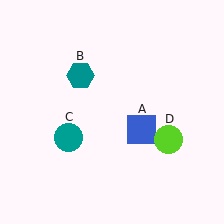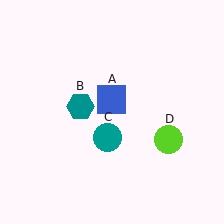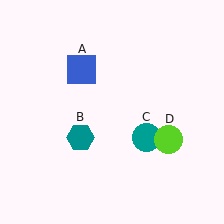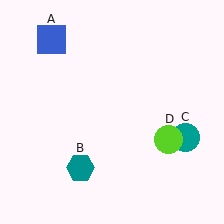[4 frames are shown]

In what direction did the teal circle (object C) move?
The teal circle (object C) moved right.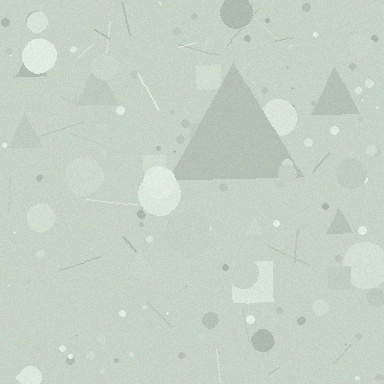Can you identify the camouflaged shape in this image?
The camouflaged shape is a triangle.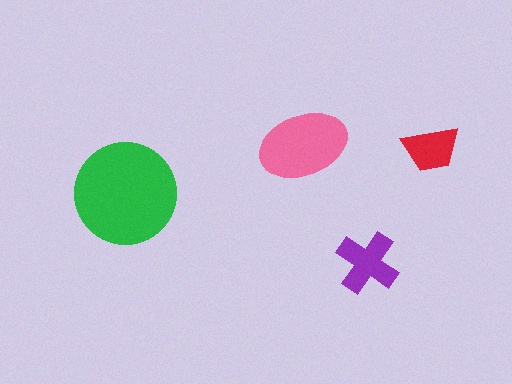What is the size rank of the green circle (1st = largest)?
1st.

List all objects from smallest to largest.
The red trapezoid, the purple cross, the pink ellipse, the green circle.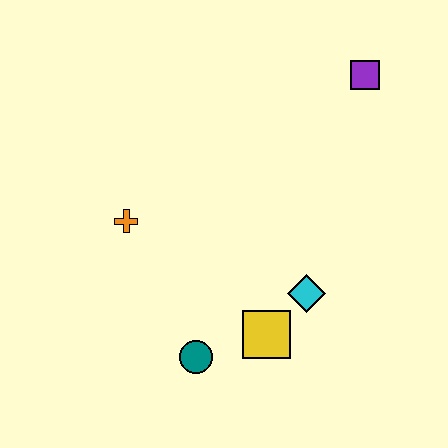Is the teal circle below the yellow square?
Yes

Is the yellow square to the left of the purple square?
Yes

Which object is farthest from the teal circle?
The purple square is farthest from the teal circle.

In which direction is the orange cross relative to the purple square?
The orange cross is to the left of the purple square.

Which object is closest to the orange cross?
The teal circle is closest to the orange cross.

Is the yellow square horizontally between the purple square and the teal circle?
Yes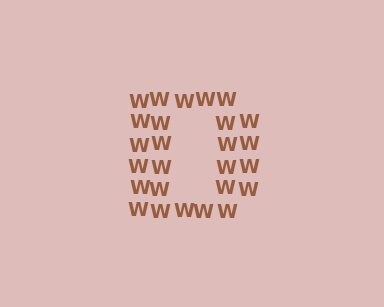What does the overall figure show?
The overall figure shows the letter D.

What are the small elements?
The small elements are letter W's.